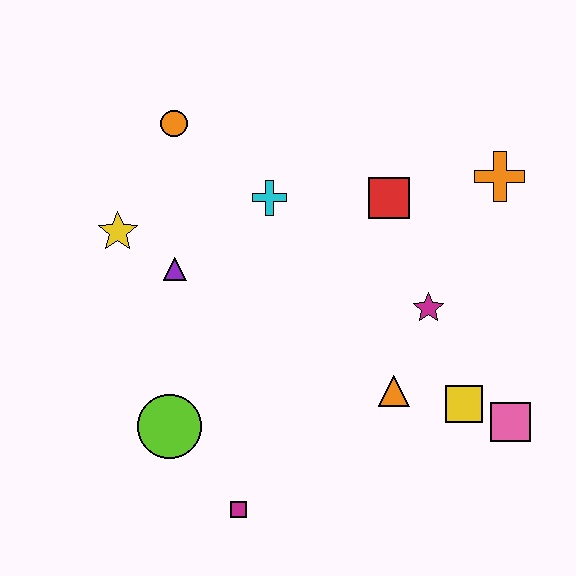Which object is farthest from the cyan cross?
The pink square is farthest from the cyan cross.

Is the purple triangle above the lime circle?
Yes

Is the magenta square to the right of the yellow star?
Yes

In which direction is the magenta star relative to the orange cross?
The magenta star is below the orange cross.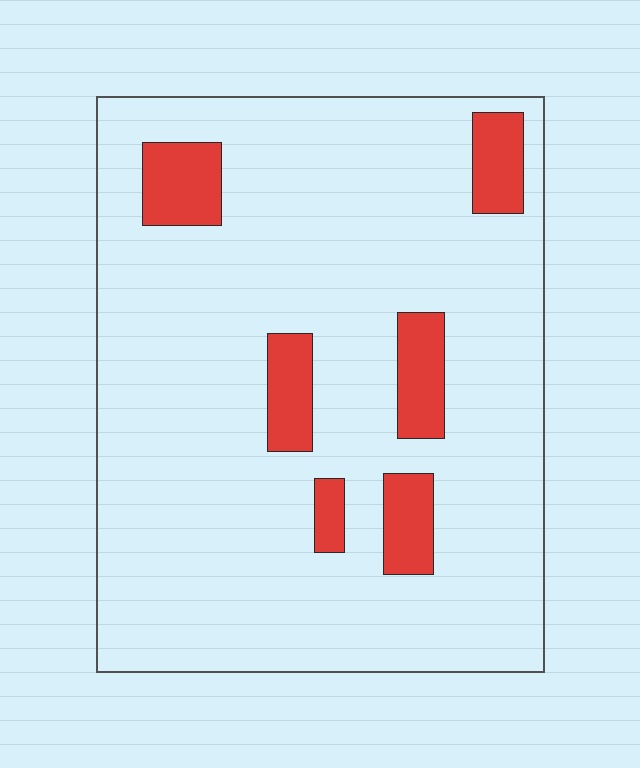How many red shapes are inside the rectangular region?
6.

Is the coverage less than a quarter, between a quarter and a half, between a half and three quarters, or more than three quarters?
Less than a quarter.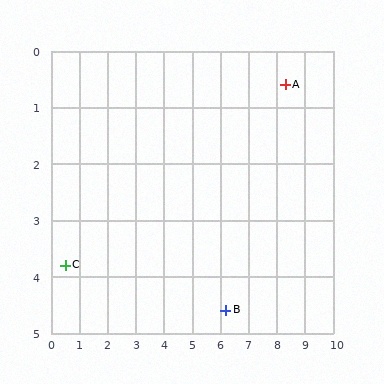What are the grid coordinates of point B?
Point B is at approximately (6.2, 4.6).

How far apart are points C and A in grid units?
Points C and A are about 8.4 grid units apart.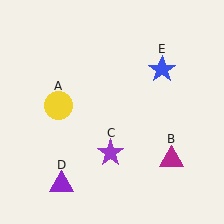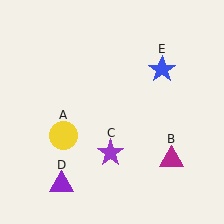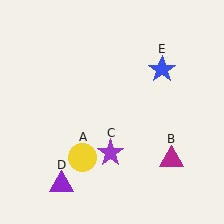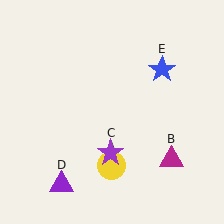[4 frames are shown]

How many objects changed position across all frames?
1 object changed position: yellow circle (object A).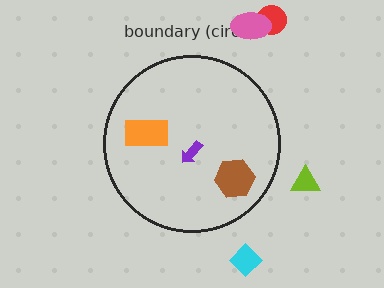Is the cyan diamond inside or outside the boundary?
Outside.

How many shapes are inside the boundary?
3 inside, 4 outside.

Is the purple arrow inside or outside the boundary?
Inside.